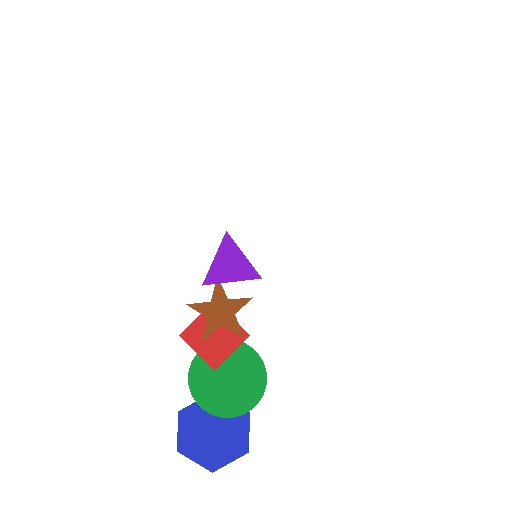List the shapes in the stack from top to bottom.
From top to bottom: the purple triangle, the brown star, the red diamond, the green circle, the blue hexagon.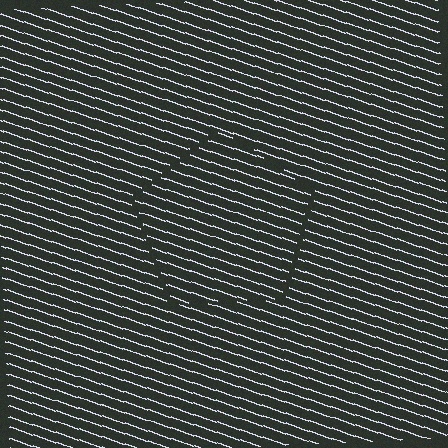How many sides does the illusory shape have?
5 sides — the line-ends trace a pentagon.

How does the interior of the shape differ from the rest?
The interior of the shape contains the same grating, shifted by half a period — the contour is defined by the phase discontinuity where line-ends from the inner and outer gratings abut.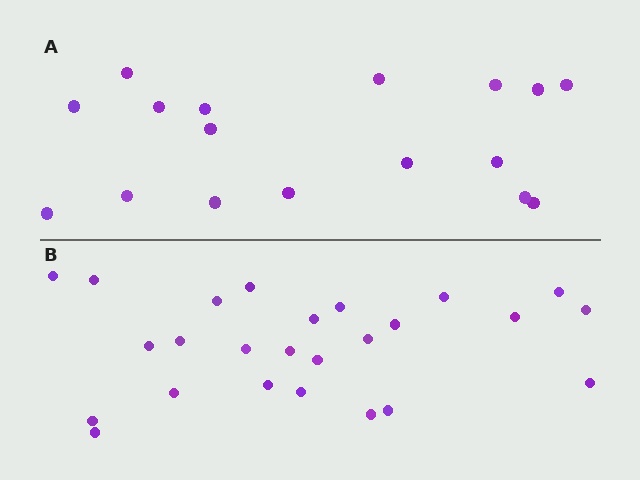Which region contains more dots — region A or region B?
Region B (the bottom region) has more dots.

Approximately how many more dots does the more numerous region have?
Region B has roughly 8 or so more dots than region A.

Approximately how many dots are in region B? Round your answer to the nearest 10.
About 20 dots. (The exact count is 25, which rounds to 20.)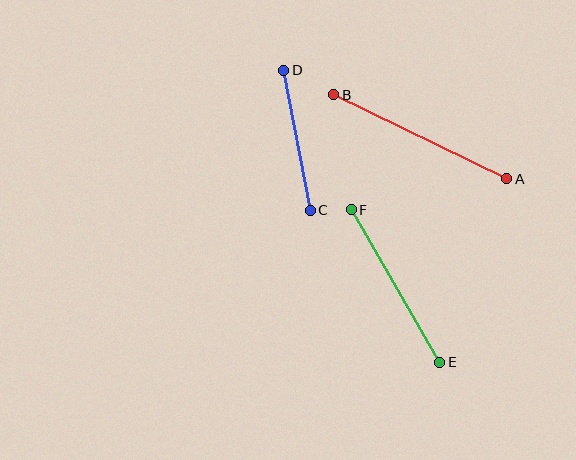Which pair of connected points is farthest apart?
Points A and B are farthest apart.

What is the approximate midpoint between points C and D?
The midpoint is at approximately (297, 140) pixels.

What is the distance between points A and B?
The distance is approximately 192 pixels.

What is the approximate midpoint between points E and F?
The midpoint is at approximately (396, 286) pixels.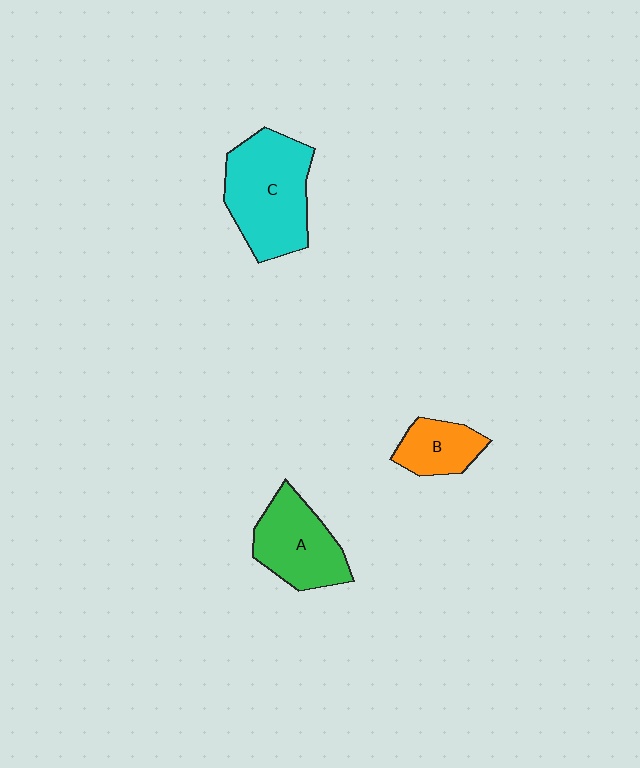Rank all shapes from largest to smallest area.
From largest to smallest: C (cyan), A (green), B (orange).